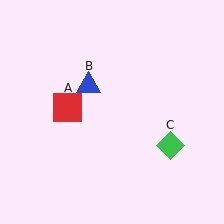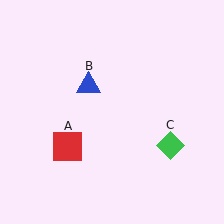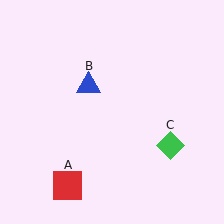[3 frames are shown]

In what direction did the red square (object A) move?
The red square (object A) moved down.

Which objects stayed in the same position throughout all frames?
Blue triangle (object B) and green diamond (object C) remained stationary.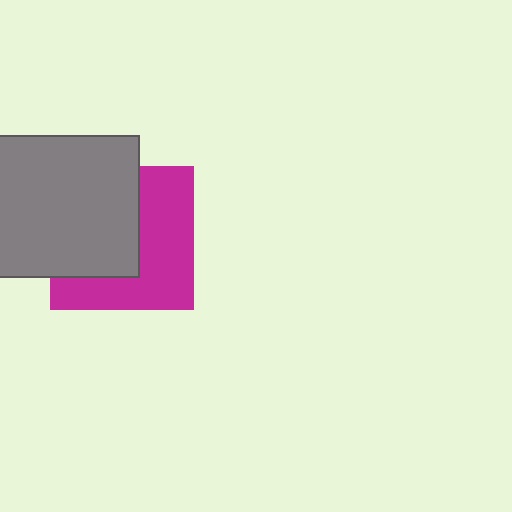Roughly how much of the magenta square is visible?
About half of it is visible (roughly 51%).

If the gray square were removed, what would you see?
You would see the complete magenta square.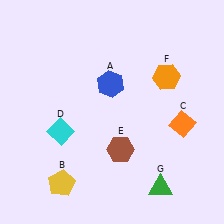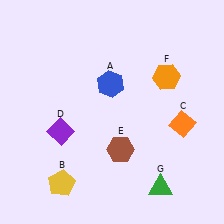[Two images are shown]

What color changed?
The diamond (D) changed from cyan in Image 1 to purple in Image 2.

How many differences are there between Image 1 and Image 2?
There is 1 difference between the two images.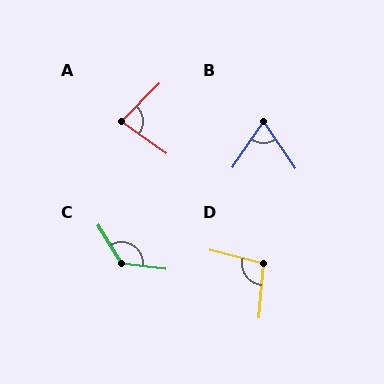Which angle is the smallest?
B, at approximately 69 degrees.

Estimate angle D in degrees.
Approximately 100 degrees.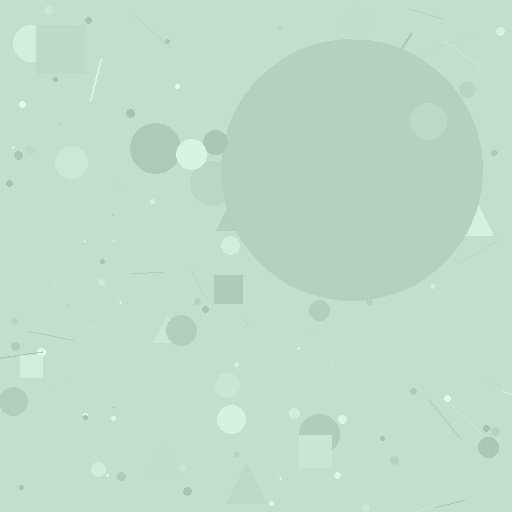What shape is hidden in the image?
A circle is hidden in the image.